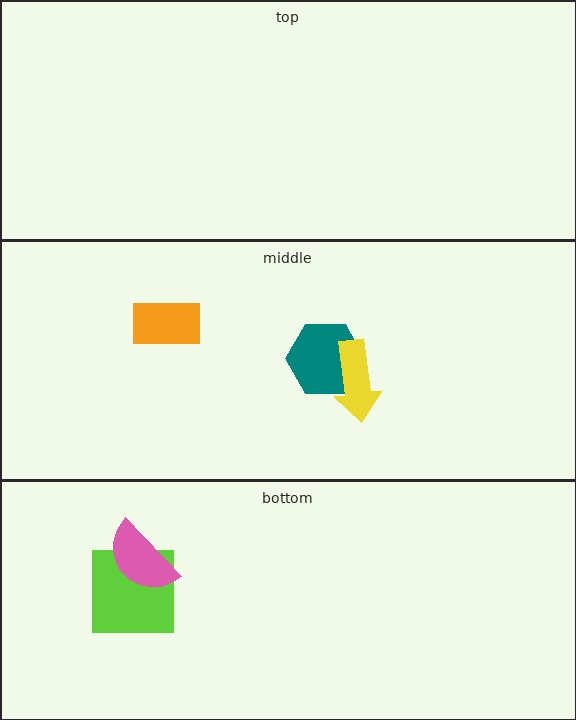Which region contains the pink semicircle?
The bottom region.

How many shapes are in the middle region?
3.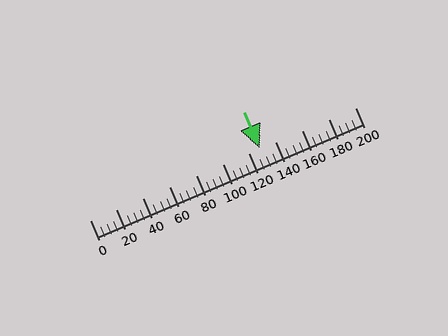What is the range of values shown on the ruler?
The ruler shows values from 0 to 200.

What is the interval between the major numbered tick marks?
The major tick marks are spaced 20 units apart.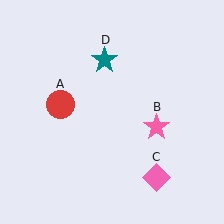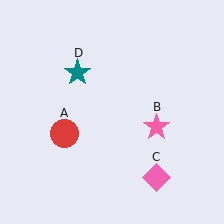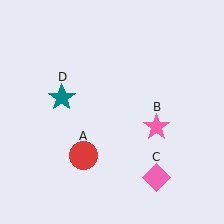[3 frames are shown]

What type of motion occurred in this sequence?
The red circle (object A), teal star (object D) rotated counterclockwise around the center of the scene.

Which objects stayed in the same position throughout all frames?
Pink star (object B) and pink diamond (object C) remained stationary.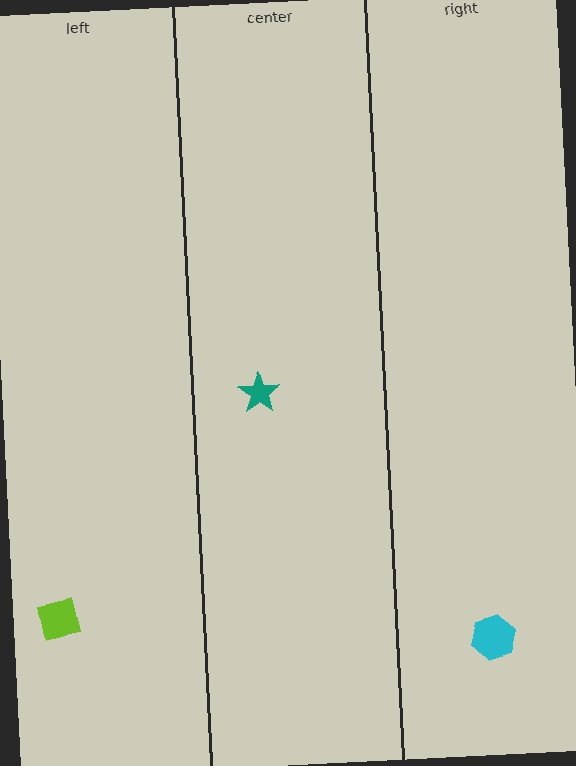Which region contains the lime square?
The left region.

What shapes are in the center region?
The teal star.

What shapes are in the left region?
The lime square.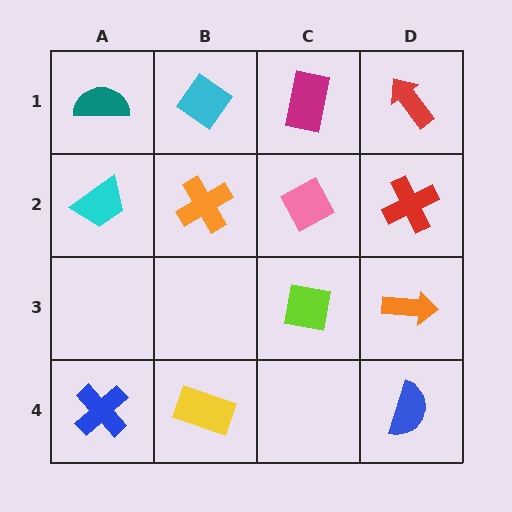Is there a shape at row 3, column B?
No, that cell is empty.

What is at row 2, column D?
A red cross.